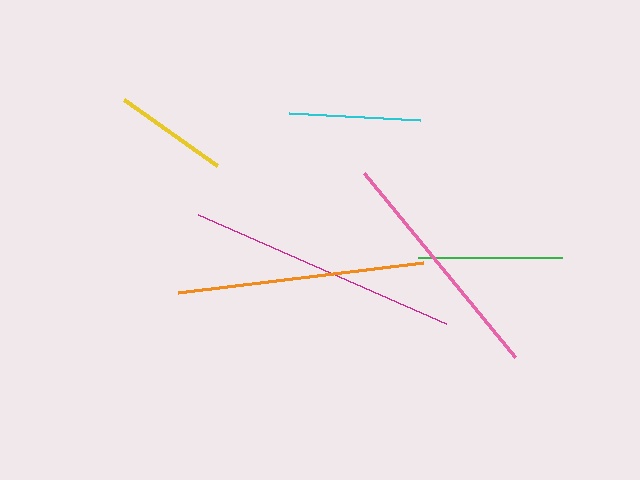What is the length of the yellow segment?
The yellow segment is approximately 114 pixels long.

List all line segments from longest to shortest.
From longest to shortest: magenta, orange, pink, green, cyan, yellow.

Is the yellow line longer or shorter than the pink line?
The pink line is longer than the yellow line.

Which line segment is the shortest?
The yellow line is the shortest at approximately 114 pixels.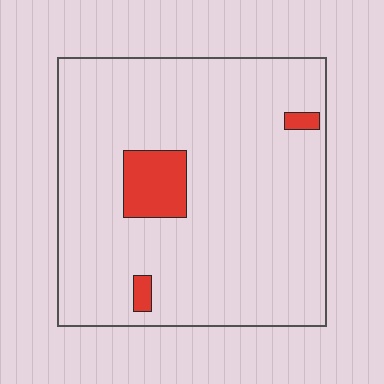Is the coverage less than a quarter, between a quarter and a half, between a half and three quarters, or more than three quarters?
Less than a quarter.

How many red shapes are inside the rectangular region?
3.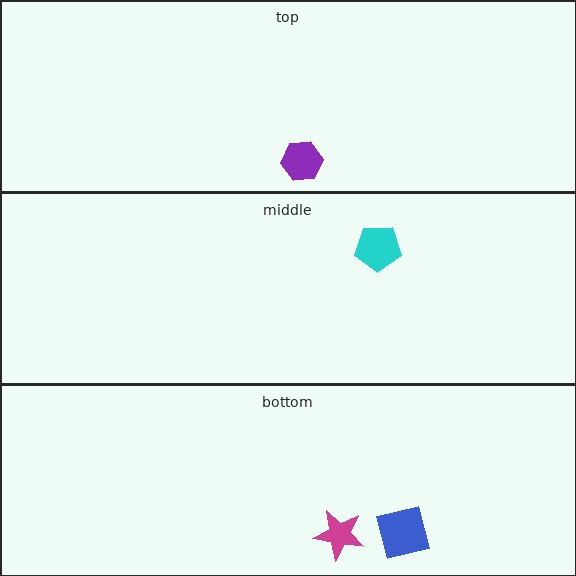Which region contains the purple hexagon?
The top region.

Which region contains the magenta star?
The bottom region.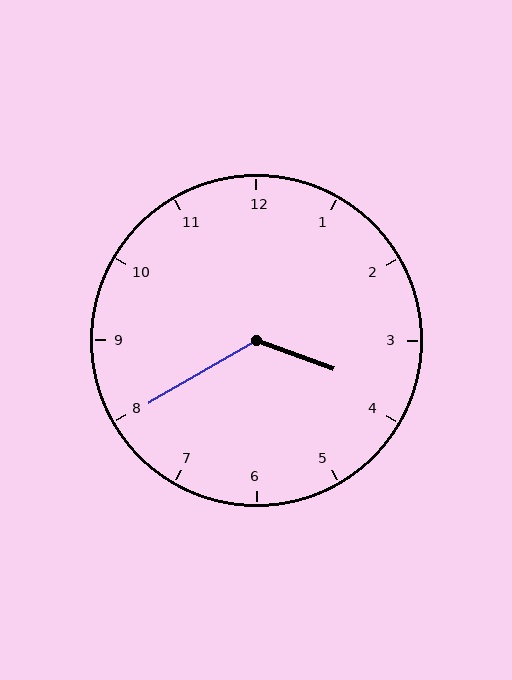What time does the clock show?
3:40.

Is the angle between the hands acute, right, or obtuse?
It is obtuse.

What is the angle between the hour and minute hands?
Approximately 130 degrees.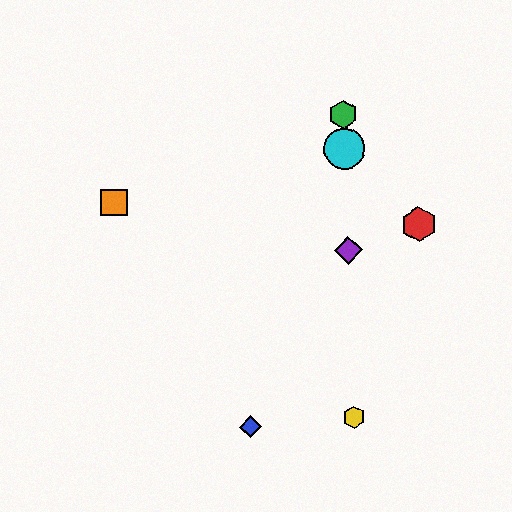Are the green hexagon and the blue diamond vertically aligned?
No, the green hexagon is at x≈343 and the blue diamond is at x≈251.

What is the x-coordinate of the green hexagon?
The green hexagon is at x≈343.